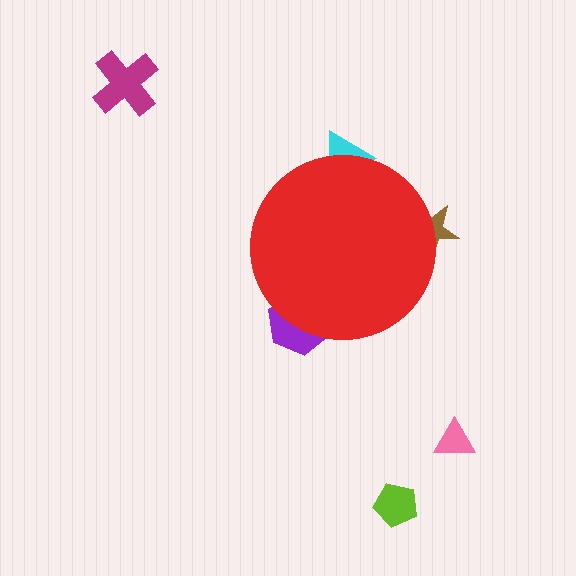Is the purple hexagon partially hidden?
Yes, the purple hexagon is partially hidden behind the red circle.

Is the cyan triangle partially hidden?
Yes, the cyan triangle is partially hidden behind the red circle.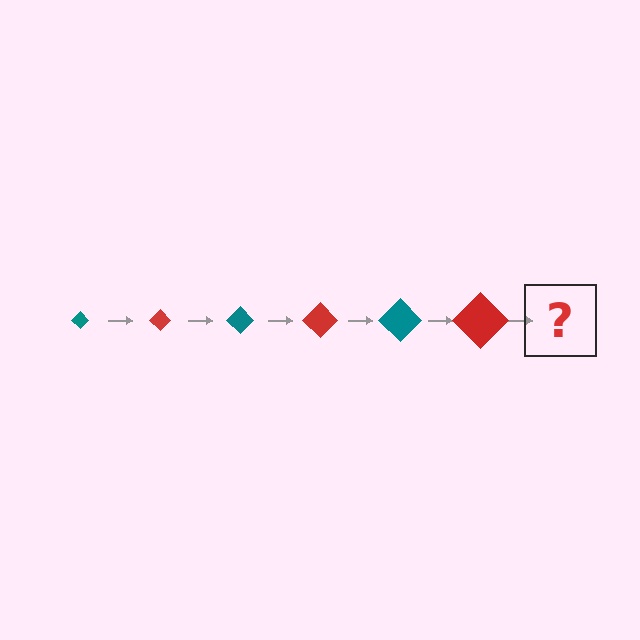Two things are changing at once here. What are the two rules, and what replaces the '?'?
The two rules are that the diamond grows larger each step and the color cycles through teal and red. The '?' should be a teal diamond, larger than the previous one.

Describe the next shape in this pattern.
It should be a teal diamond, larger than the previous one.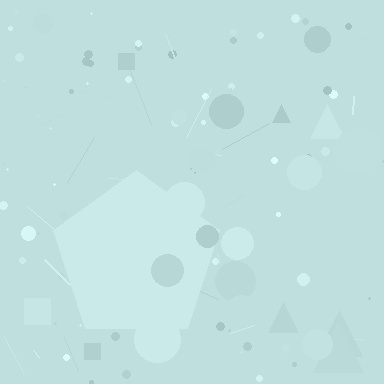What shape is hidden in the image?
A pentagon is hidden in the image.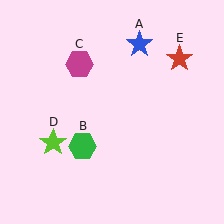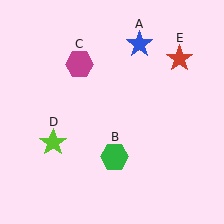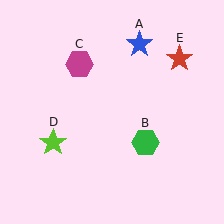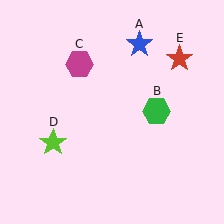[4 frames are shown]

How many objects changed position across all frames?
1 object changed position: green hexagon (object B).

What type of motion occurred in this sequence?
The green hexagon (object B) rotated counterclockwise around the center of the scene.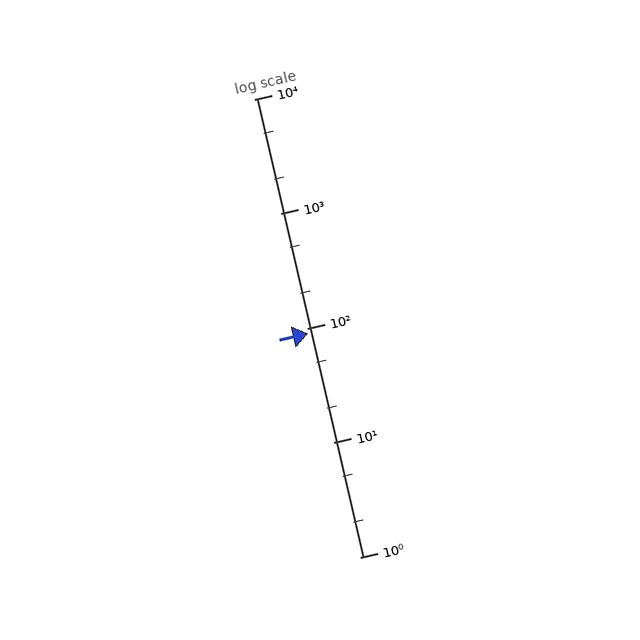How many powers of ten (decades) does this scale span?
The scale spans 4 decades, from 1 to 10000.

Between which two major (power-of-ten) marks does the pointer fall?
The pointer is between 10 and 100.